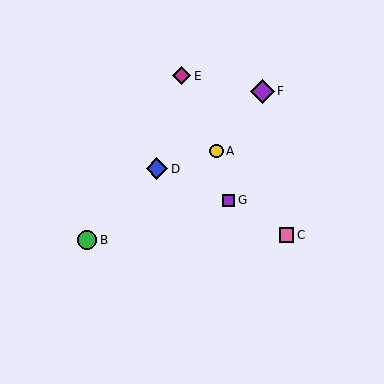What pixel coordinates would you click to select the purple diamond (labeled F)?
Click at (262, 91) to select the purple diamond F.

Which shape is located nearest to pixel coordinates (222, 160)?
The yellow circle (labeled A) at (217, 151) is nearest to that location.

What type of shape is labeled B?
Shape B is a green circle.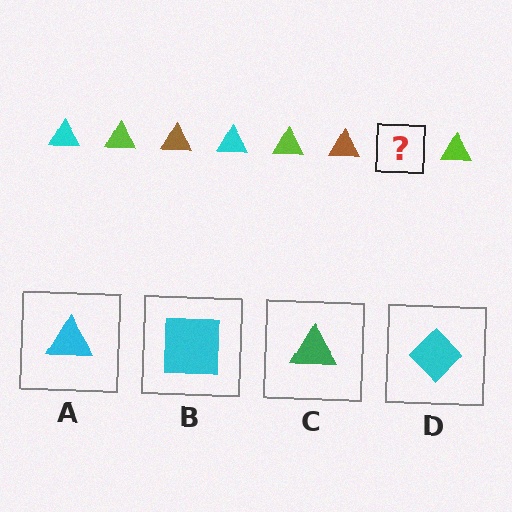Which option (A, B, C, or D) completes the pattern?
A.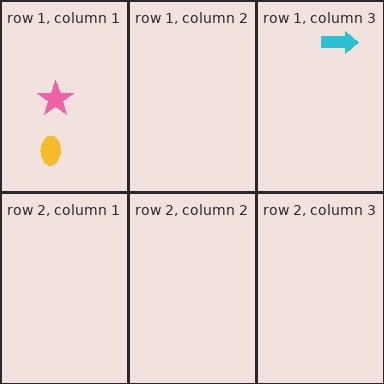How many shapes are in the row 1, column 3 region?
1.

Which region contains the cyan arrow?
The row 1, column 3 region.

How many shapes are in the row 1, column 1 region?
2.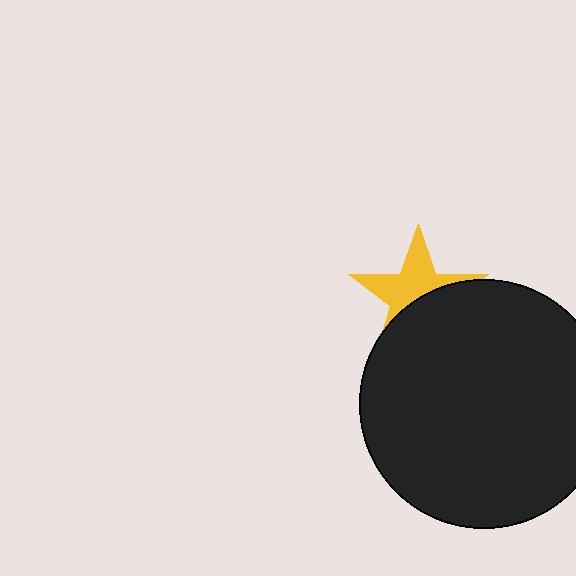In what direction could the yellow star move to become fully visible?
The yellow star could move up. That would shift it out from behind the black circle entirely.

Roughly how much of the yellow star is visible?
About half of it is visible (roughly 52%).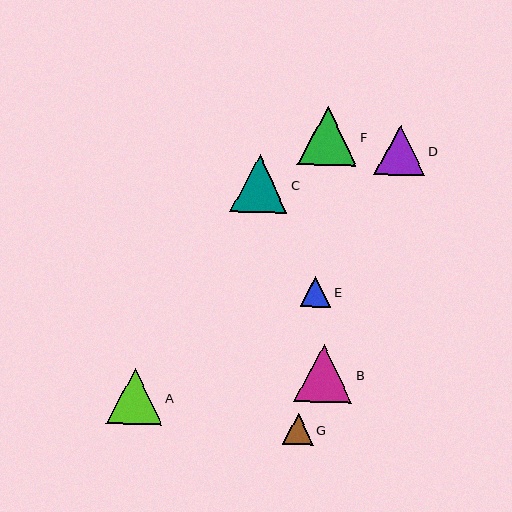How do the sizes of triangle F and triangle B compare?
Triangle F and triangle B are approximately the same size.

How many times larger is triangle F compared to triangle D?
Triangle F is approximately 1.2 times the size of triangle D.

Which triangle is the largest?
Triangle F is the largest with a size of approximately 60 pixels.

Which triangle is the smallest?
Triangle E is the smallest with a size of approximately 30 pixels.